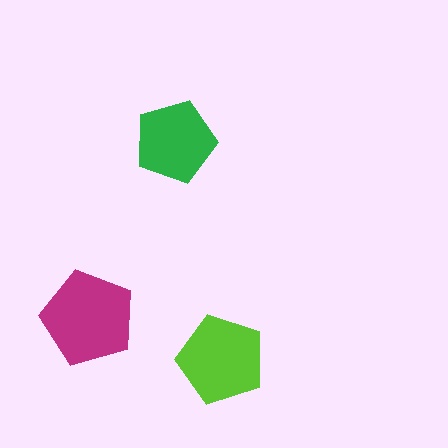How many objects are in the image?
There are 3 objects in the image.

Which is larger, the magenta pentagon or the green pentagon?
The magenta one.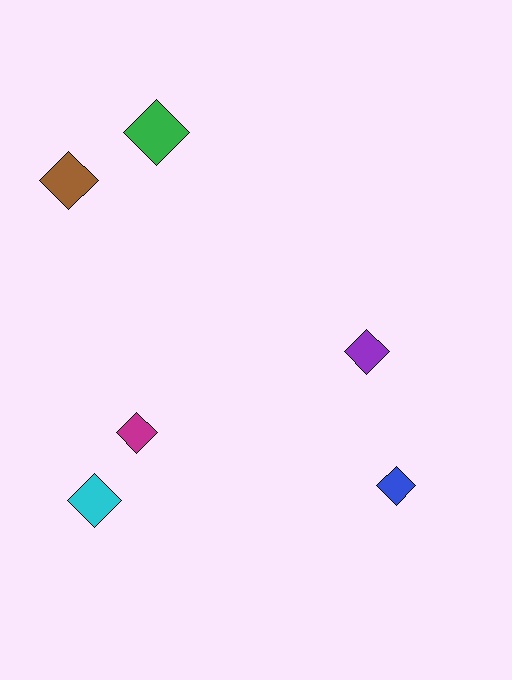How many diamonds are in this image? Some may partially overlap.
There are 6 diamonds.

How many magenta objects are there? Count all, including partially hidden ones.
There is 1 magenta object.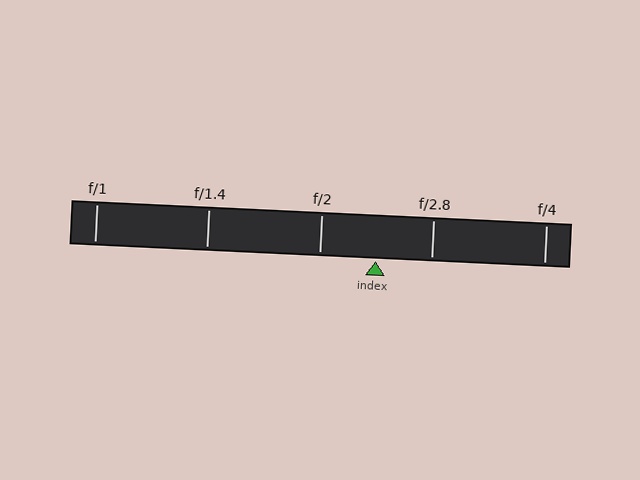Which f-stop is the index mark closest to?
The index mark is closest to f/2.8.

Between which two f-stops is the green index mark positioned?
The index mark is between f/2 and f/2.8.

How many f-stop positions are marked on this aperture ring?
There are 5 f-stop positions marked.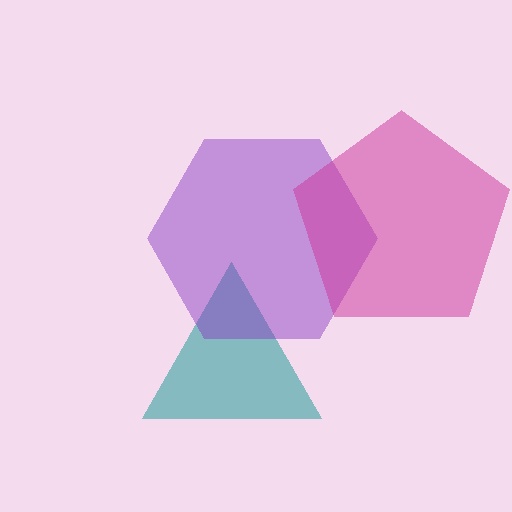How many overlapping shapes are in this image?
There are 3 overlapping shapes in the image.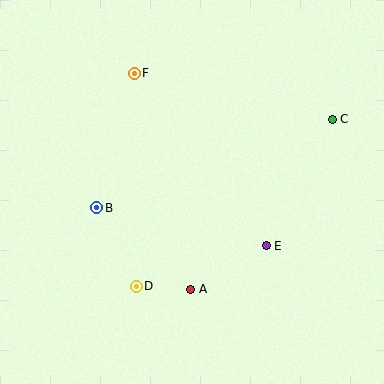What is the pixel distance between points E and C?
The distance between E and C is 143 pixels.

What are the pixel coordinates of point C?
Point C is at (332, 119).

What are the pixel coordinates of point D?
Point D is at (136, 286).